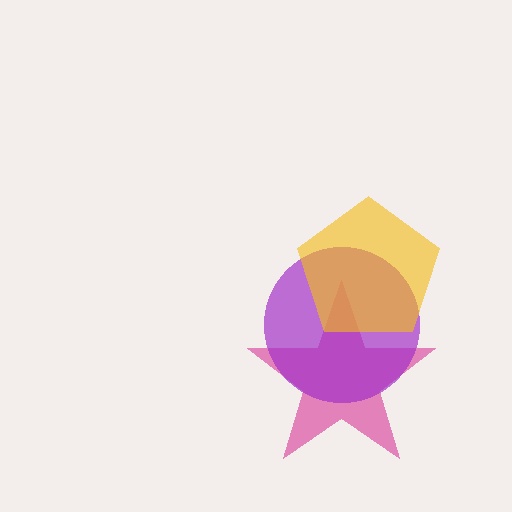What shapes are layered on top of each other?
The layered shapes are: a magenta star, a purple circle, a yellow pentagon.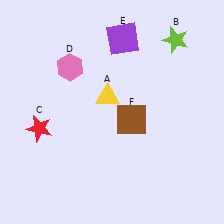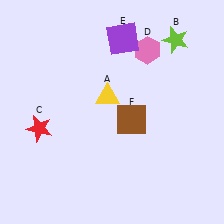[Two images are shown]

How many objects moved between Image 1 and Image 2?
1 object moved between the two images.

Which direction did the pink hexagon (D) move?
The pink hexagon (D) moved right.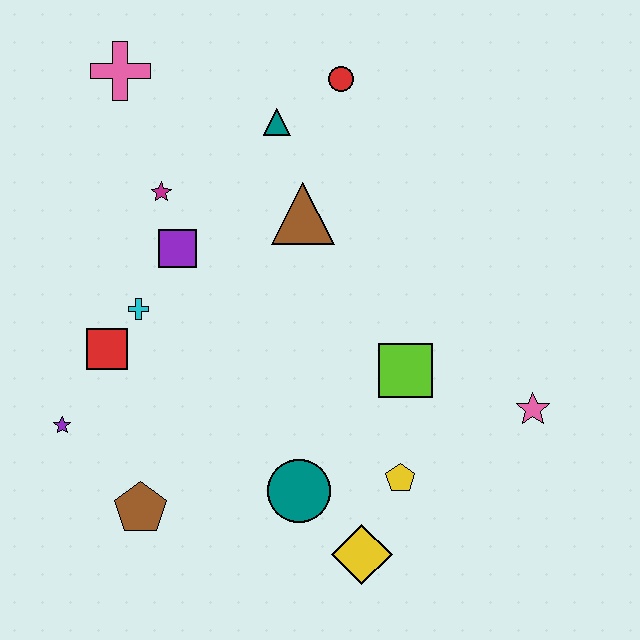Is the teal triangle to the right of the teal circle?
No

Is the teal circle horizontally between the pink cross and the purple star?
No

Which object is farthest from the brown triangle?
The yellow diamond is farthest from the brown triangle.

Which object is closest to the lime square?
The yellow pentagon is closest to the lime square.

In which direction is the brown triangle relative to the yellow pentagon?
The brown triangle is above the yellow pentagon.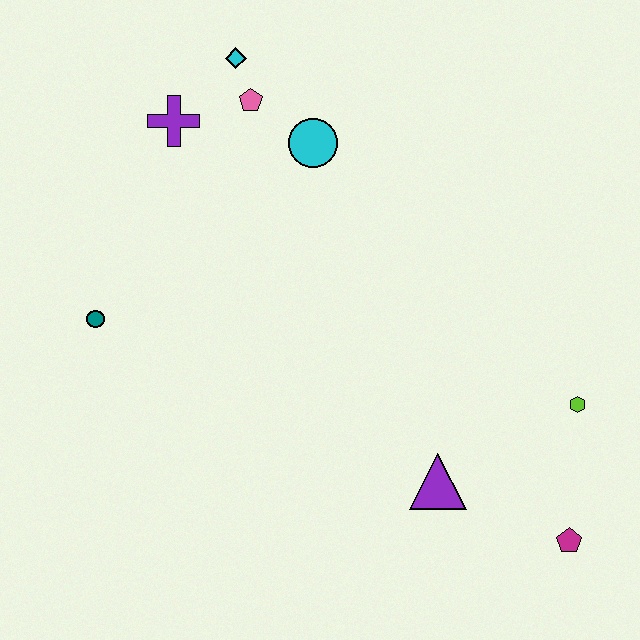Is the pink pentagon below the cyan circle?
No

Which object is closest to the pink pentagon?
The cyan diamond is closest to the pink pentagon.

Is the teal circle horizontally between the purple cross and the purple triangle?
No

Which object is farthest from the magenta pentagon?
The cyan diamond is farthest from the magenta pentagon.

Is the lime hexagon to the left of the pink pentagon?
No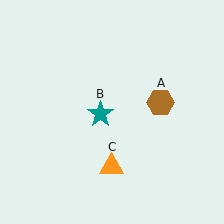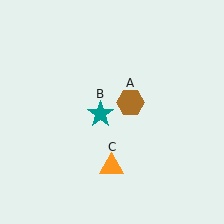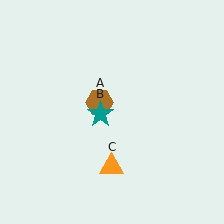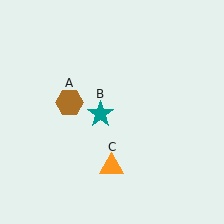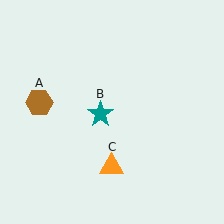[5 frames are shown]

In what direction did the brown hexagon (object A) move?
The brown hexagon (object A) moved left.